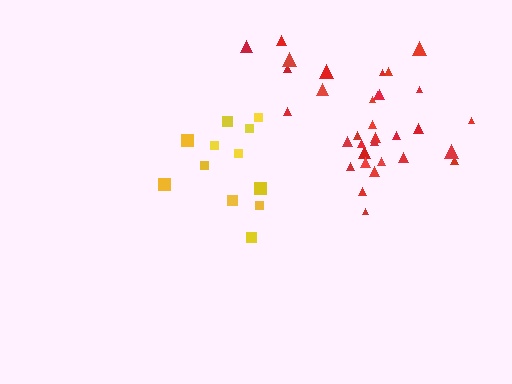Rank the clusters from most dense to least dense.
red, yellow.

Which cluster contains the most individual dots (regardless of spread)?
Red (34).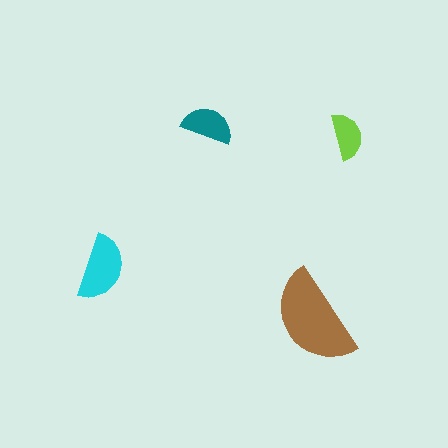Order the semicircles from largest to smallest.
the brown one, the cyan one, the teal one, the lime one.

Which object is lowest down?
The brown semicircle is bottommost.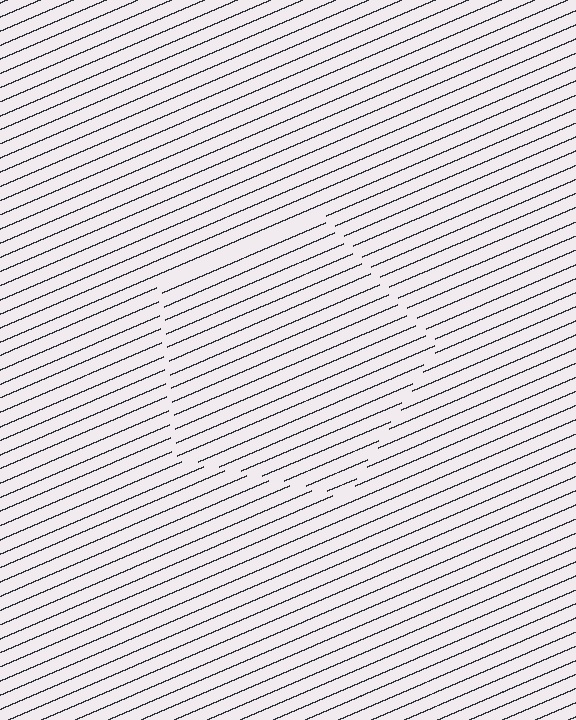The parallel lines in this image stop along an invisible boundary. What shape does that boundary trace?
An illusory pentagon. The interior of the shape contains the same grating, shifted by half a period — the contour is defined by the phase discontinuity where line-ends from the inner and outer gratings abut.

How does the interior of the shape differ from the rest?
The interior of the shape contains the same grating, shifted by half a period — the contour is defined by the phase discontinuity where line-ends from the inner and outer gratings abut.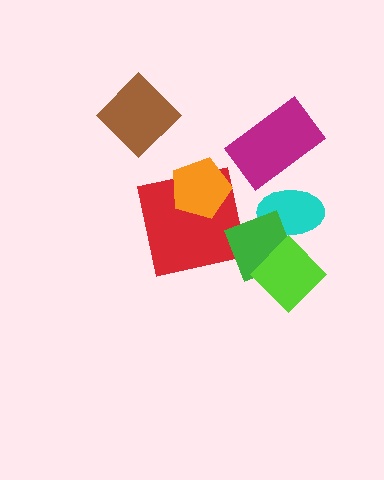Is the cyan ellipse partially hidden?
Yes, it is partially covered by another shape.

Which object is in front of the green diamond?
The lime diamond is in front of the green diamond.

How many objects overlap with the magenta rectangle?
0 objects overlap with the magenta rectangle.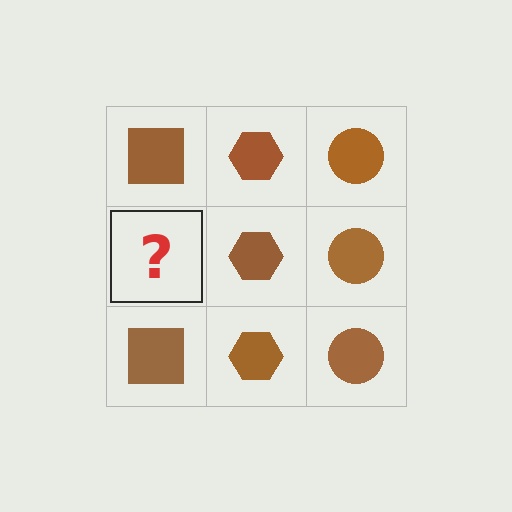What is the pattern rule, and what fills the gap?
The rule is that each column has a consistent shape. The gap should be filled with a brown square.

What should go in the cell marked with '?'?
The missing cell should contain a brown square.